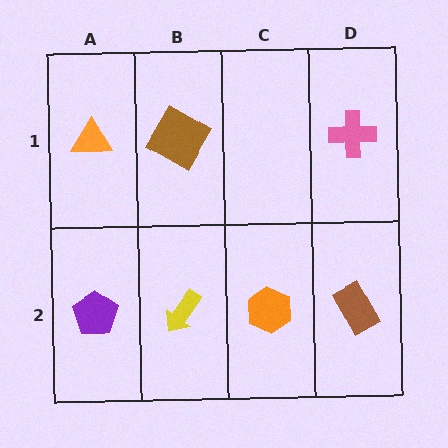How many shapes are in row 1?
3 shapes.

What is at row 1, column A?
An orange triangle.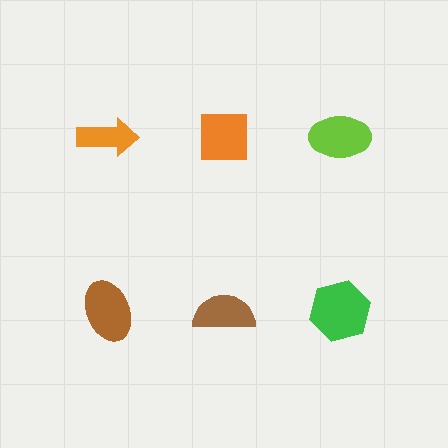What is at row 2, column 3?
A green hexagon.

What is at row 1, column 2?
An orange square.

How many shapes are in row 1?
3 shapes.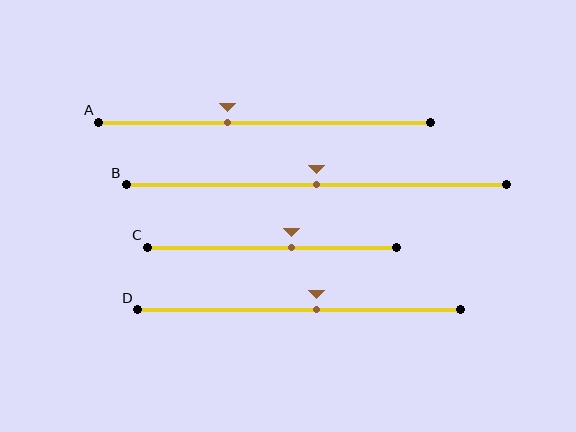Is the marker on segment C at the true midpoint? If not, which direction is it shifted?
No, the marker on segment C is shifted to the right by about 8% of the segment length.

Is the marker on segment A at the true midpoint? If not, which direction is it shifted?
No, the marker on segment A is shifted to the left by about 11% of the segment length.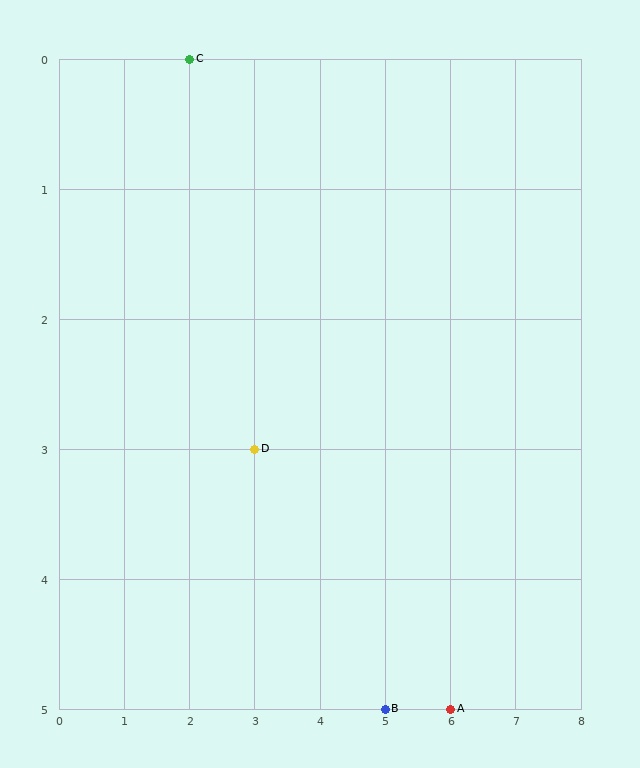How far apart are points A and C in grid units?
Points A and C are 4 columns and 5 rows apart (about 6.4 grid units diagonally).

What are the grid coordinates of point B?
Point B is at grid coordinates (5, 5).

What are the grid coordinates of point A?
Point A is at grid coordinates (6, 5).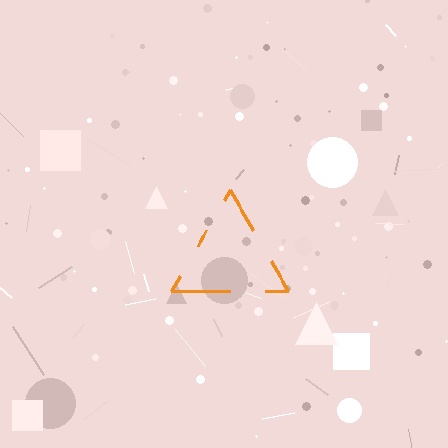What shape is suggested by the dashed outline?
The dashed outline suggests a triangle.